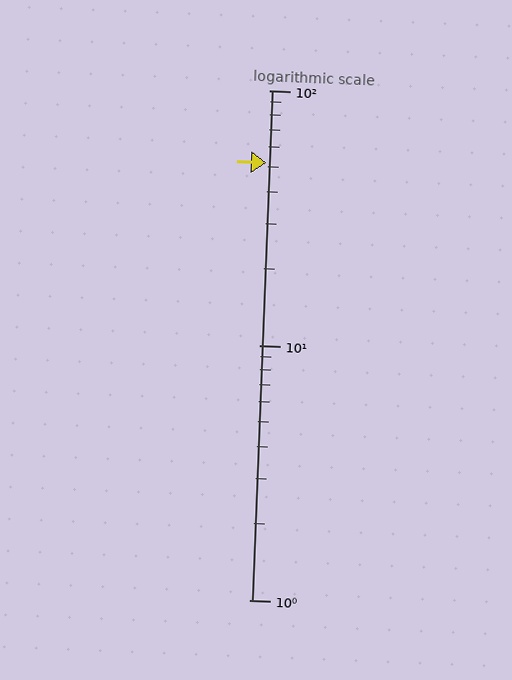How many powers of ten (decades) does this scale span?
The scale spans 2 decades, from 1 to 100.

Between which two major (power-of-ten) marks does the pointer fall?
The pointer is between 10 and 100.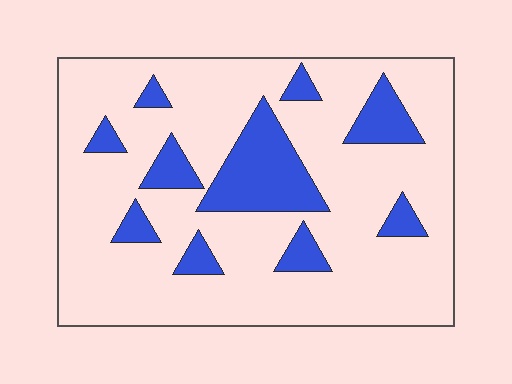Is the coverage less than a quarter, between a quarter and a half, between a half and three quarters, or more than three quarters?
Less than a quarter.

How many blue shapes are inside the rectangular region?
10.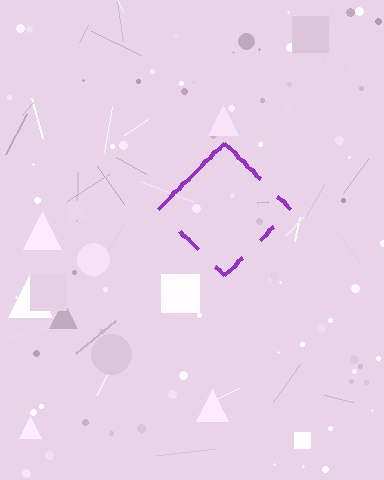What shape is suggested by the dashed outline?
The dashed outline suggests a diamond.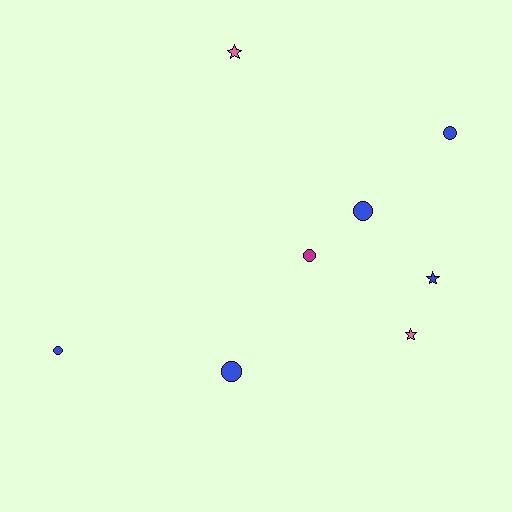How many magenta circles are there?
There is 1 magenta circle.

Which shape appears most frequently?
Circle, with 5 objects.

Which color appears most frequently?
Blue, with 5 objects.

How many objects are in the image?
There are 8 objects.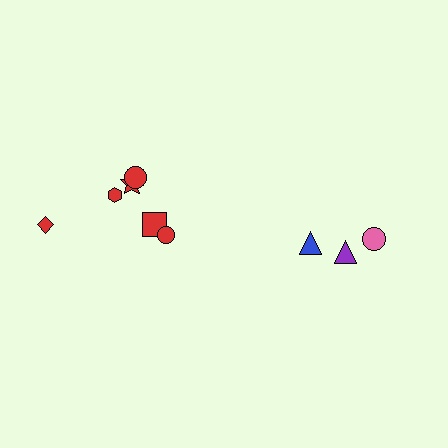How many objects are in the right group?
There are 3 objects.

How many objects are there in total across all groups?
There are 9 objects.